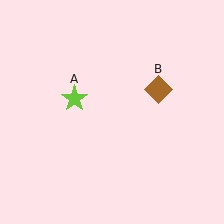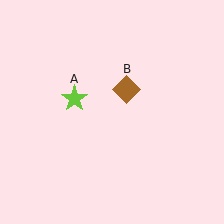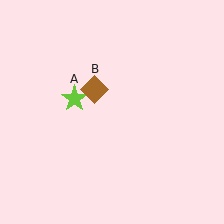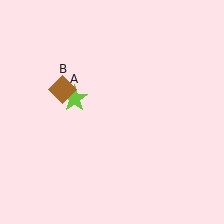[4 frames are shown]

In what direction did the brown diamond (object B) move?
The brown diamond (object B) moved left.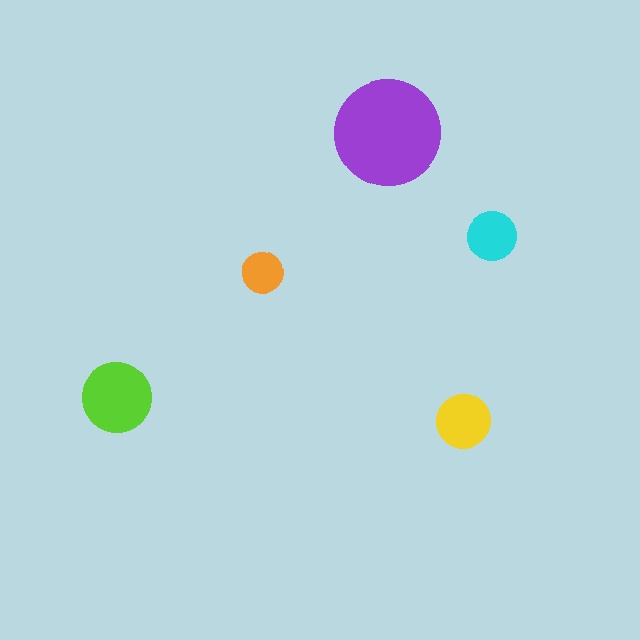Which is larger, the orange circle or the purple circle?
The purple one.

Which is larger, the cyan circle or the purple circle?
The purple one.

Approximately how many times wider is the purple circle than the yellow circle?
About 2 times wider.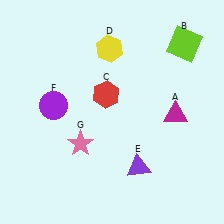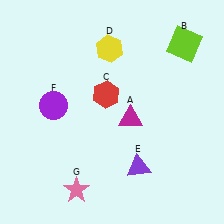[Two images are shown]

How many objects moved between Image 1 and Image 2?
2 objects moved between the two images.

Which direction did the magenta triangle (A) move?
The magenta triangle (A) moved left.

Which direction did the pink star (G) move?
The pink star (G) moved down.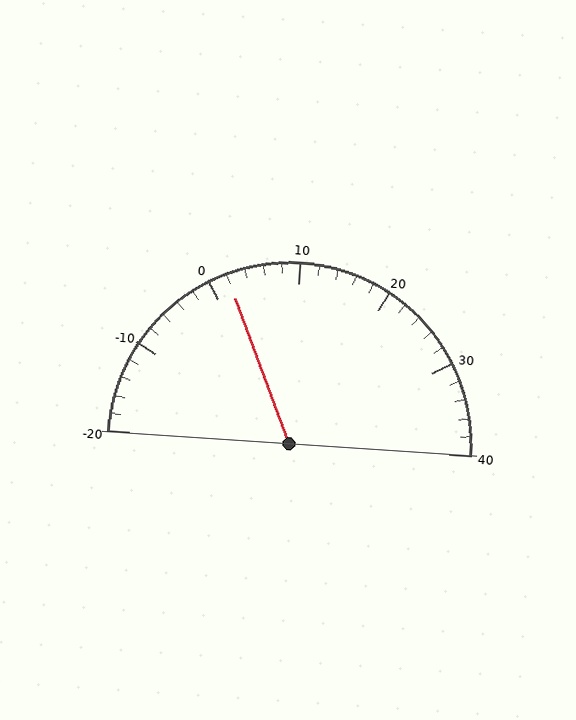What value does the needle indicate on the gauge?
The needle indicates approximately 2.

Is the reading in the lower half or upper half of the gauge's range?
The reading is in the lower half of the range (-20 to 40).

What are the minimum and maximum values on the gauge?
The gauge ranges from -20 to 40.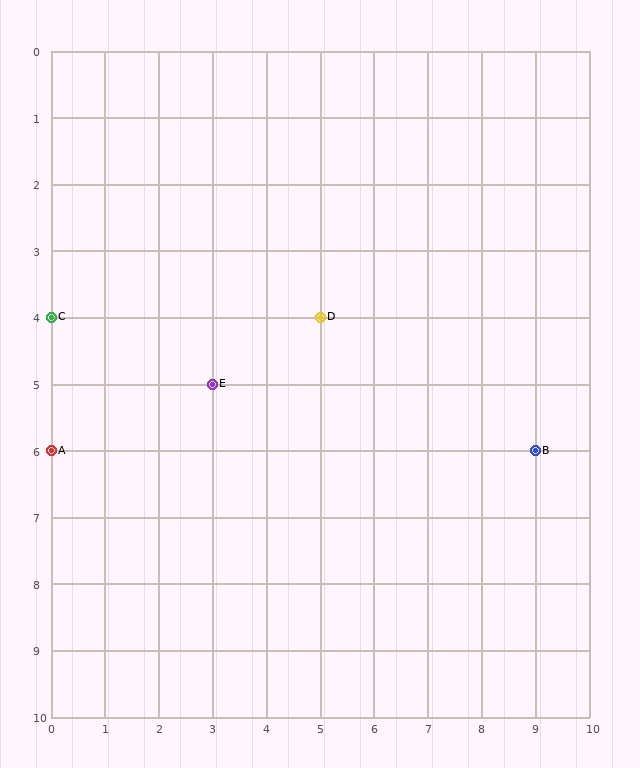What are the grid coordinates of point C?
Point C is at grid coordinates (0, 4).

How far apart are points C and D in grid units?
Points C and D are 5 columns apart.